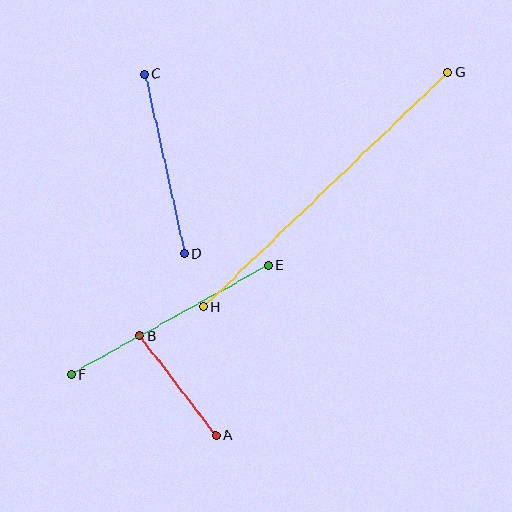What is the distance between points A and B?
The distance is approximately 125 pixels.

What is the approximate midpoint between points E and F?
The midpoint is at approximately (170, 320) pixels.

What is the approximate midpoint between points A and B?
The midpoint is at approximately (178, 386) pixels.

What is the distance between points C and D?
The distance is approximately 184 pixels.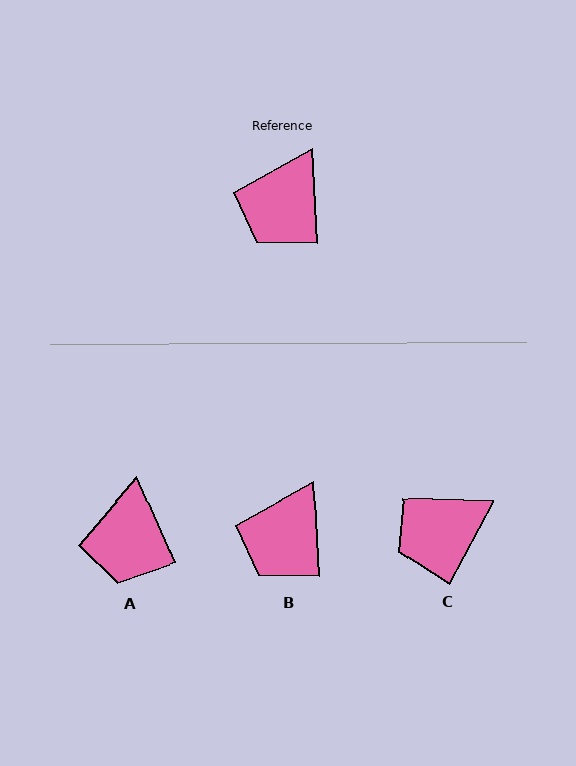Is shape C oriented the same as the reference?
No, it is off by about 31 degrees.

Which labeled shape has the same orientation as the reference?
B.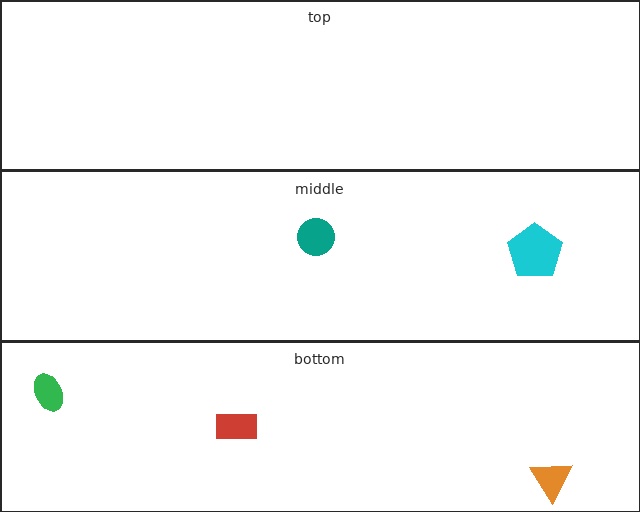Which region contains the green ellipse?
The bottom region.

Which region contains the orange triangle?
The bottom region.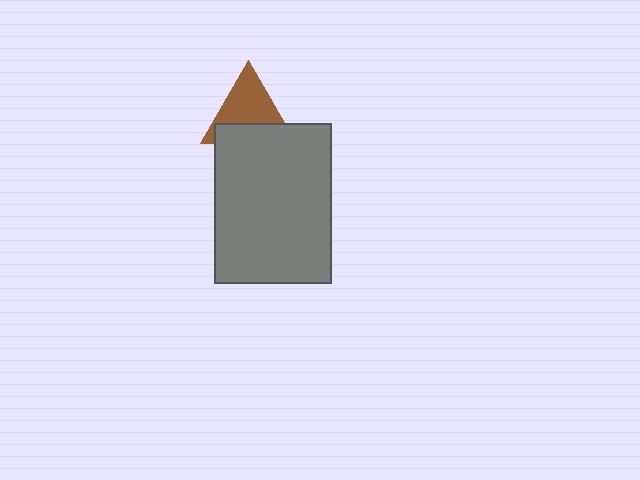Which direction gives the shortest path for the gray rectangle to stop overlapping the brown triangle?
Moving down gives the shortest separation.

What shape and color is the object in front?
The object in front is a gray rectangle.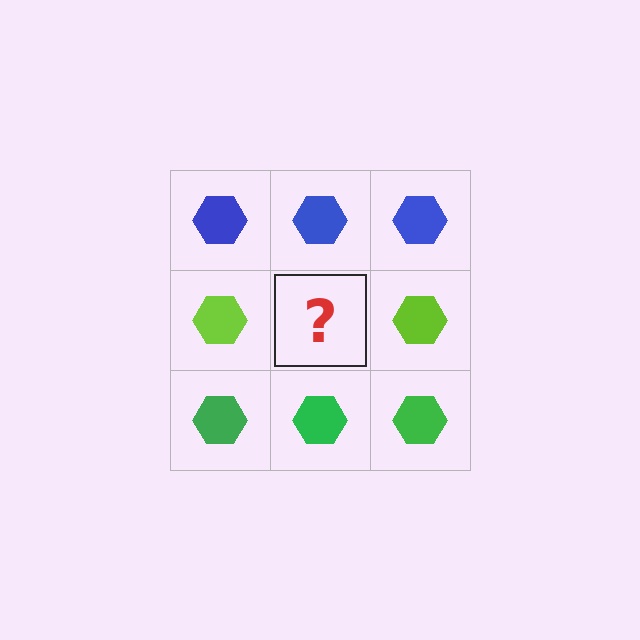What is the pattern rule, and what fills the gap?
The rule is that each row has a consistent color. The gap should be filled with a lime hexagon.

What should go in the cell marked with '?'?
The missing cell should contain a lime hexagon.